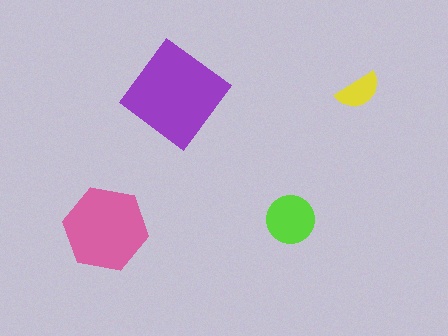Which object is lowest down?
The pink hexagon is bottommost.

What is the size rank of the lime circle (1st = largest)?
3rd.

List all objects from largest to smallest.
The purple diamond, the pink hexagon, the lime circle, the yellow semicircle.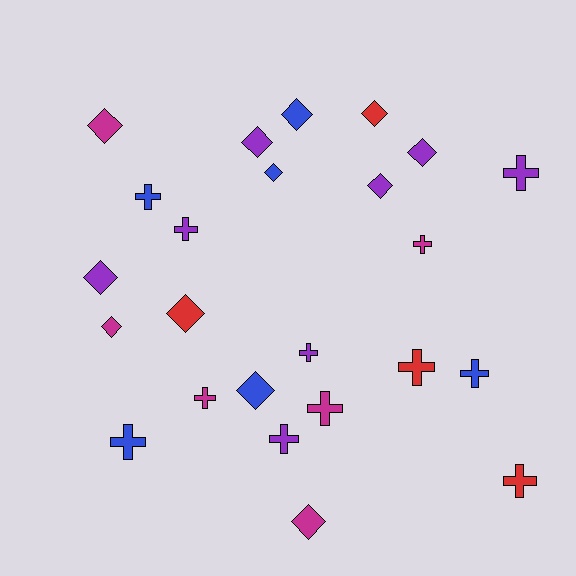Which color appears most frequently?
Purple, with 8 objects.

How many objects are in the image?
There are 24 objects.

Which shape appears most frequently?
Cross, with 12 objects.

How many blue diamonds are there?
There are 3 blue diamonds.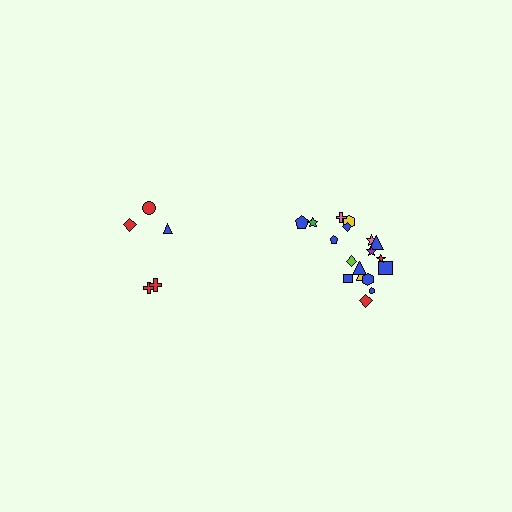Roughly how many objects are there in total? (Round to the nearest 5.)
Roughly 25 objects in total.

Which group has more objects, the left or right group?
The right group.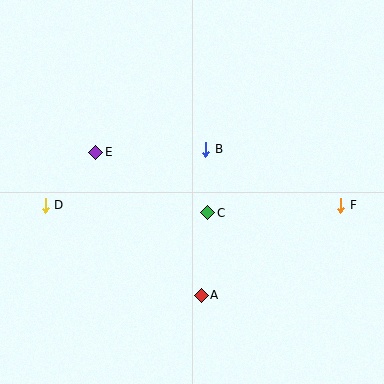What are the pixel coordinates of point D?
Point D is at (45, 205).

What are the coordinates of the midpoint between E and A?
The midpoint between E and A is at (148, 224).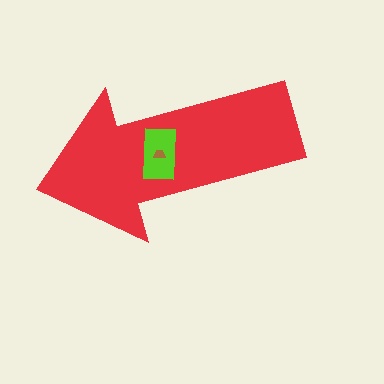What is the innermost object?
The brown trapezoid.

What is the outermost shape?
The red arrow.